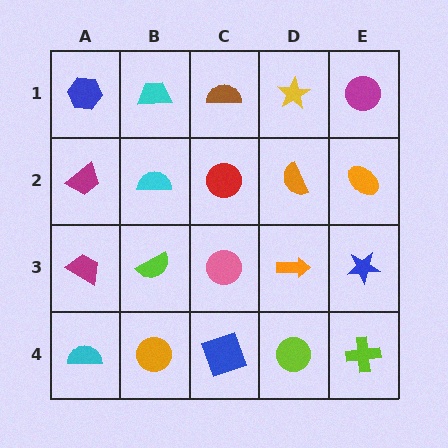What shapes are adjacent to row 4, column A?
A magenta trapezoid (row 3, column A), an orange circle (row 4, column B).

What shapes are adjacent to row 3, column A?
A magenta trapezoid (row 2, column A), a cyan semicircle (row 4, column A), a lime semicircle (row 3, column B).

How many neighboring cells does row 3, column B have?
4.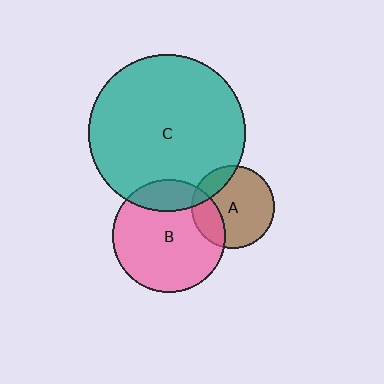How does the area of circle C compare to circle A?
Approximately 3.6 times.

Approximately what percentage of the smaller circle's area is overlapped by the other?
Approximately 15%.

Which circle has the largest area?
Circle C (teal).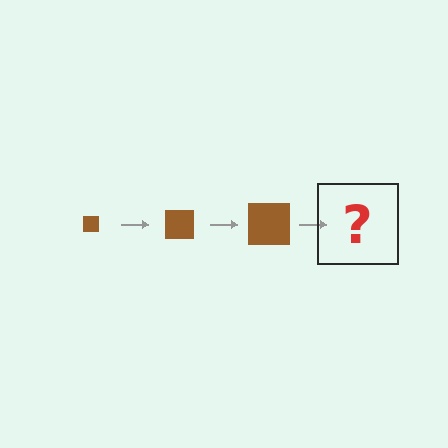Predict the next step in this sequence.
The next step is a brown square, larger than the previous one.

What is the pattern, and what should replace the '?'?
The pattern is that the square gets progressively larger each step. The '?' should be a brown square, larger than the previous one.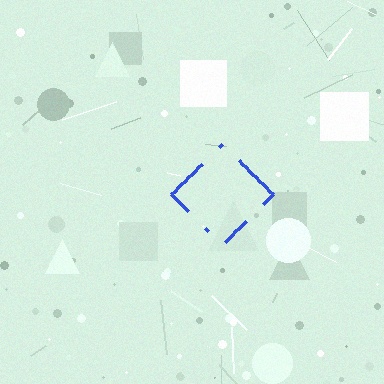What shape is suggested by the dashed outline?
The dashed outline suggests a diamond.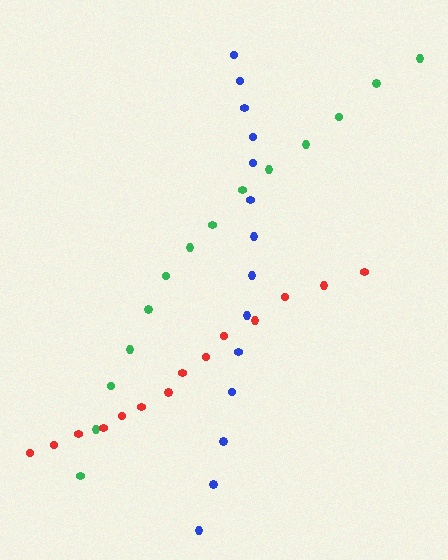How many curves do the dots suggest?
There are 3 distinct paths.